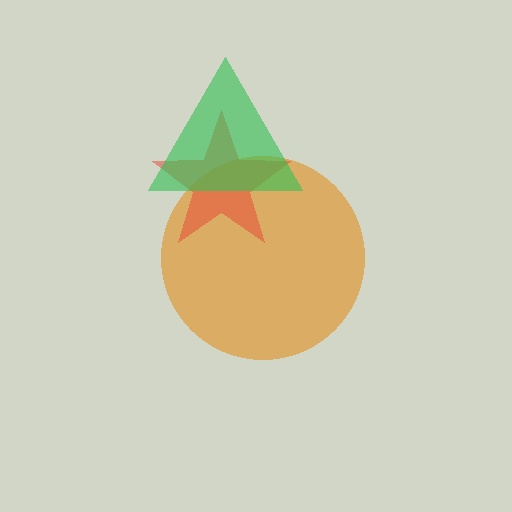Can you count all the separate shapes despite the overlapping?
Yes, there are 3 separate shapes.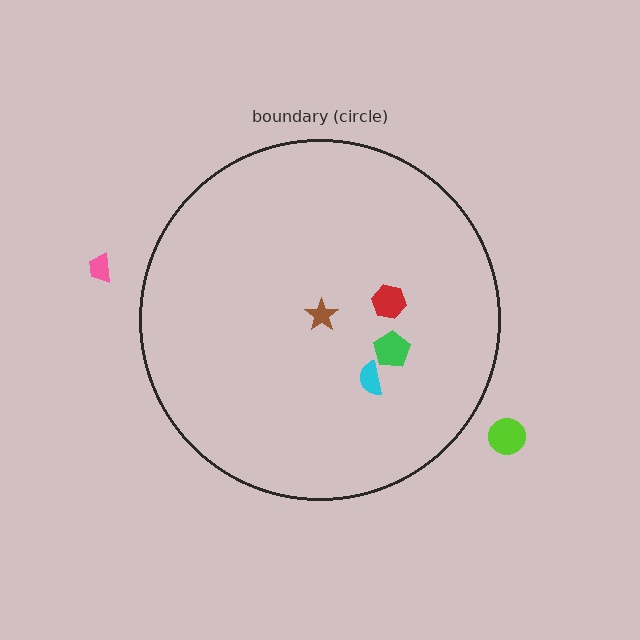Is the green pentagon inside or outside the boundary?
Inside.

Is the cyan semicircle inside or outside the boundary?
Inside.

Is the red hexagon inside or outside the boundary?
Inside.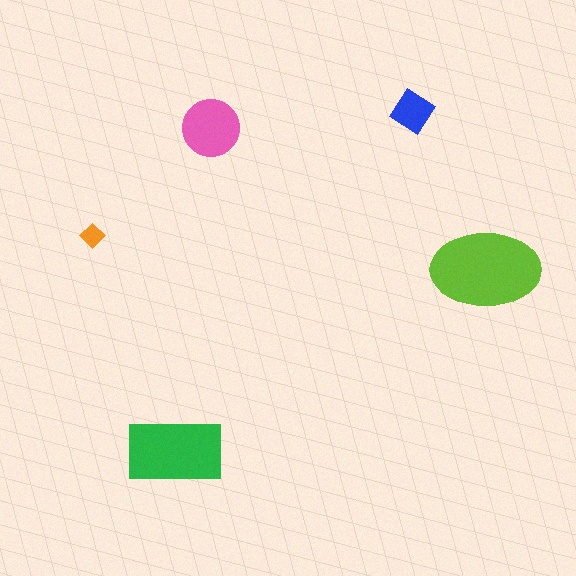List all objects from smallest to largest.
The orange diamond, the blue diamond, the pink circle, the green rectangle, the lime ellipse.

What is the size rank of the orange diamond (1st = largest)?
5th.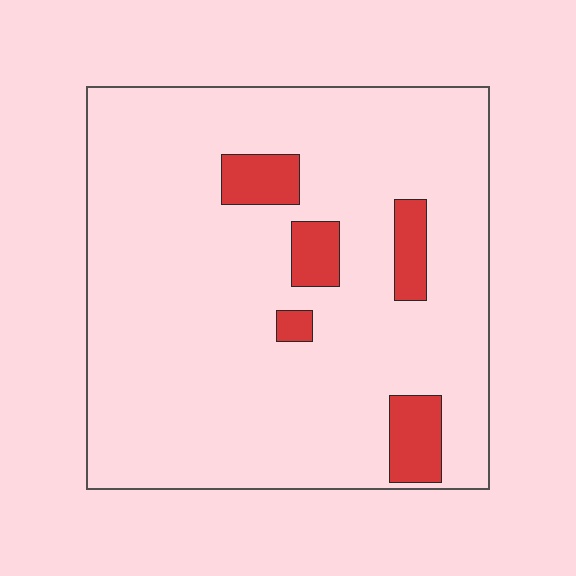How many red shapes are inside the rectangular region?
5.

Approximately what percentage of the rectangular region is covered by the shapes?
Approximately 10%.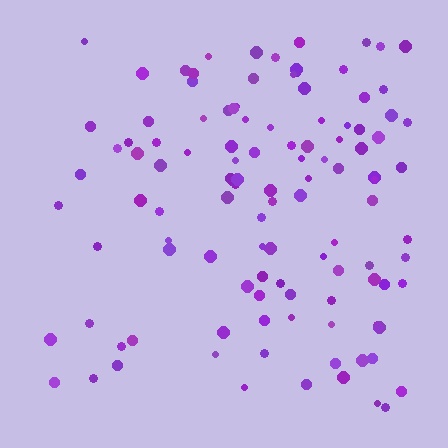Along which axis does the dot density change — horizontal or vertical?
Horizontal.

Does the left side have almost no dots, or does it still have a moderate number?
Still a moderate number, just noticeably fewer than the right.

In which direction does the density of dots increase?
From left to right, with the right side densest.